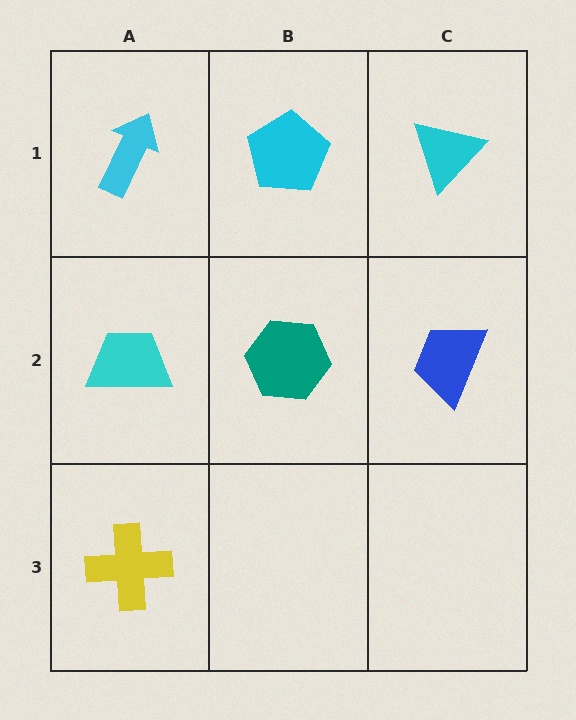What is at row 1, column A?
A cyan arrow.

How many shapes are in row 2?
3 shapes.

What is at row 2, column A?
A cyan trapezoid.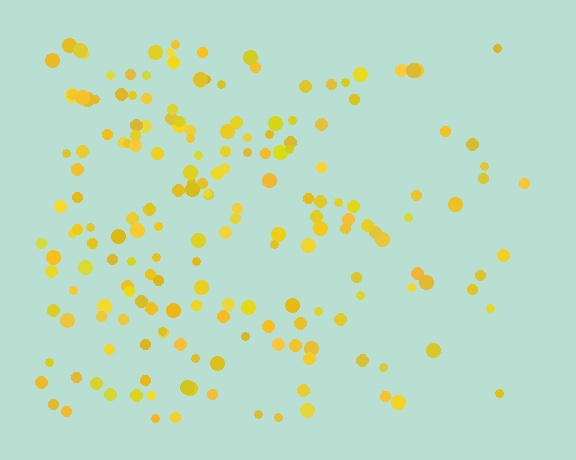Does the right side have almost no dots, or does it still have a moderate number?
Still a moderate number, just noticeably fewer than the left.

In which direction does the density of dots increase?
From right to left, with the left side densest.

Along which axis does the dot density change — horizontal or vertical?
Horizontal.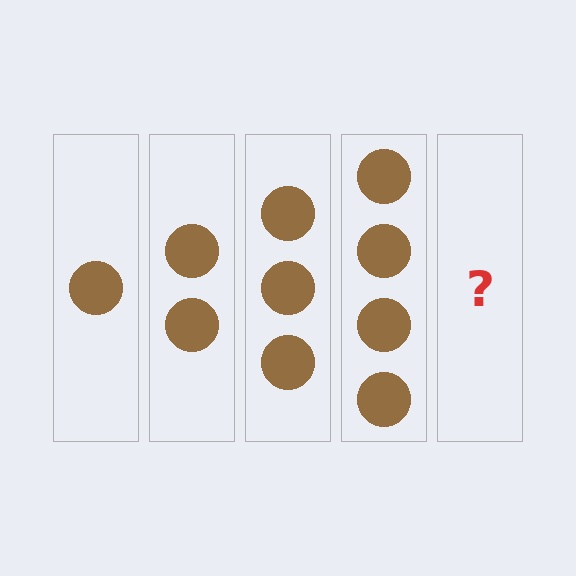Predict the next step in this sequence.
The next step is 5 circles.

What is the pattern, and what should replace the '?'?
The pattern is that each step adds one more circle. The '?' should be 5 circles.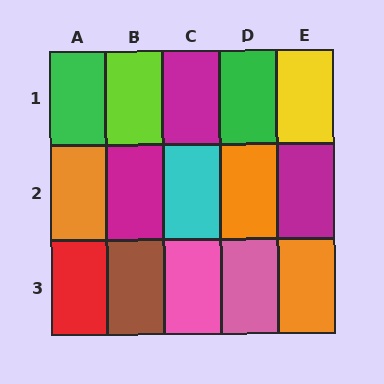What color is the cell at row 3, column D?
Pink.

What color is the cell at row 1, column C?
Magenta.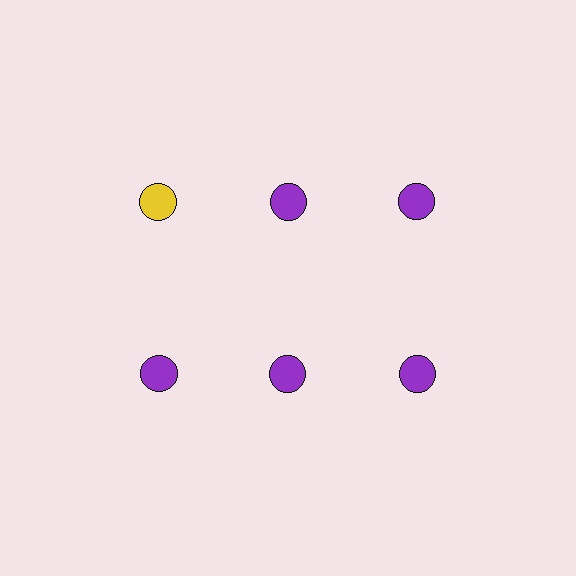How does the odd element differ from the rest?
It has a different color: yellow instead of purple.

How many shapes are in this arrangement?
There are 6 shapes arranged in a grid pattern.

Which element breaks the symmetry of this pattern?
The yellow circle in the top row, leftmost column breaks the symmetry. All other shapes are purple circles.